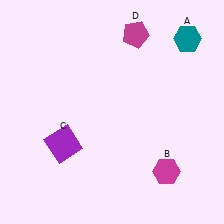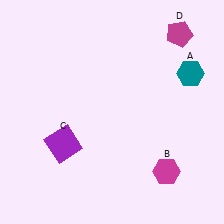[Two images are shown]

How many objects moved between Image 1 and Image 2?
2 objects moved between the two images.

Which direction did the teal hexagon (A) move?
The teal hexagon (A) moved down.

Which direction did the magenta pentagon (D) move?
The magenta pentagon (D) moved right.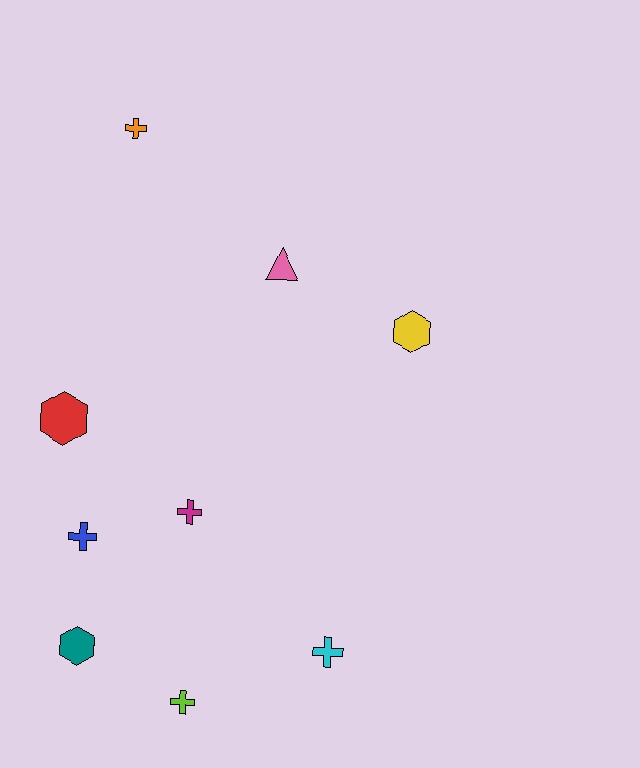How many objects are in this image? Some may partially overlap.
There are 9 objects.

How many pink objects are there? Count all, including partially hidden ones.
There is 1 pink object.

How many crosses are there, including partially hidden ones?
There are 5 crosses.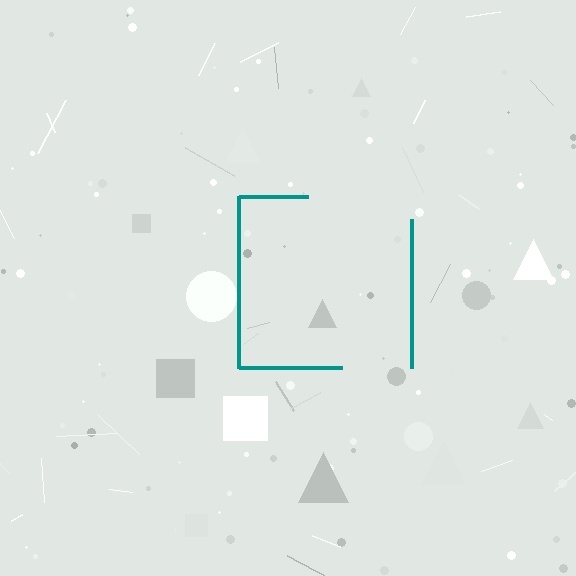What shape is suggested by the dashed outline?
The dashed outline suggests a square.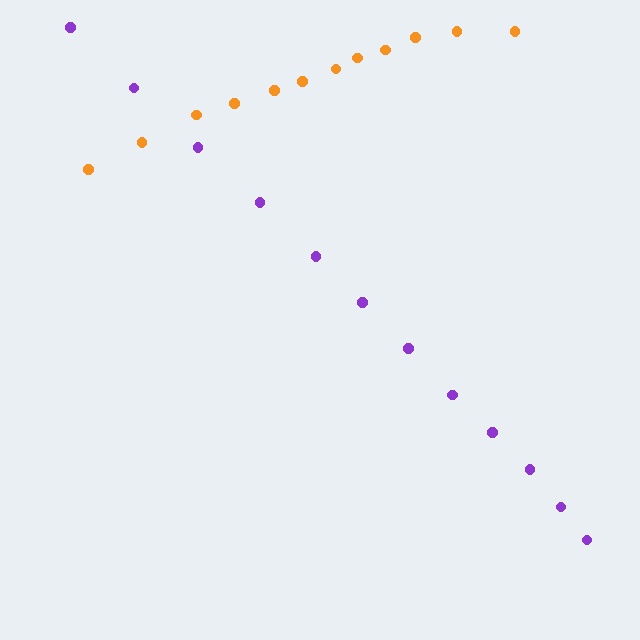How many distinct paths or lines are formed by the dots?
There are 2 distinct paths.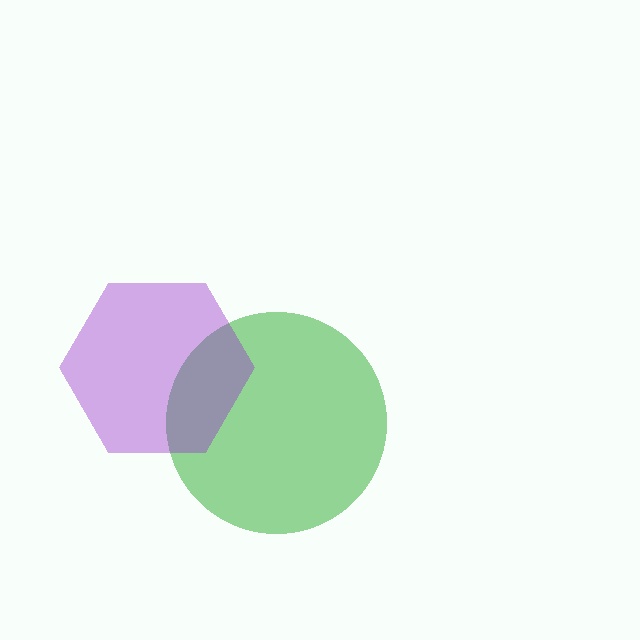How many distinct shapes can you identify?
There are 2 distinct shapes: a green circle, a purple hexagon.